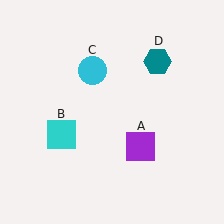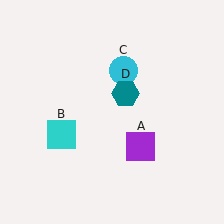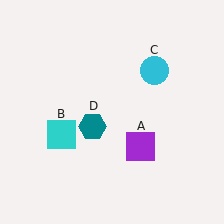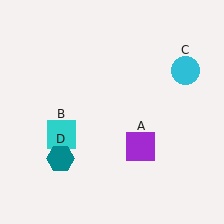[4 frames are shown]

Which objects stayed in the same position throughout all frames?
Purple square (object A) and cyan square (object B) remained stationary.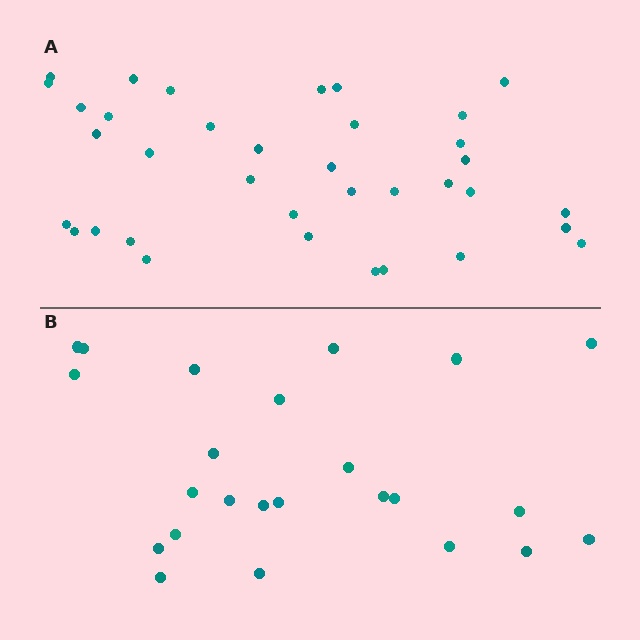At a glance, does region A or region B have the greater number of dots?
Region A (the top region) has more dots.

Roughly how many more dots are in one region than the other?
Region A has roughly 12 or so more dots than region B.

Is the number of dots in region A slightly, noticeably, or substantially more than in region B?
Region A has substantially more. The ratio is roughly 1.5 to 1.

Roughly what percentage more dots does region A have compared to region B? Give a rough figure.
About 50% more.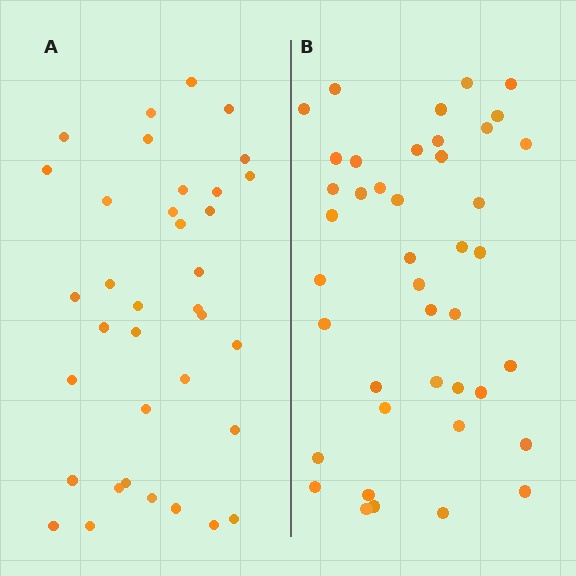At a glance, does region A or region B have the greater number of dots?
Region B (the right region) has more dots.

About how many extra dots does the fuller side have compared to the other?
Region B has about 6 more dots than region A.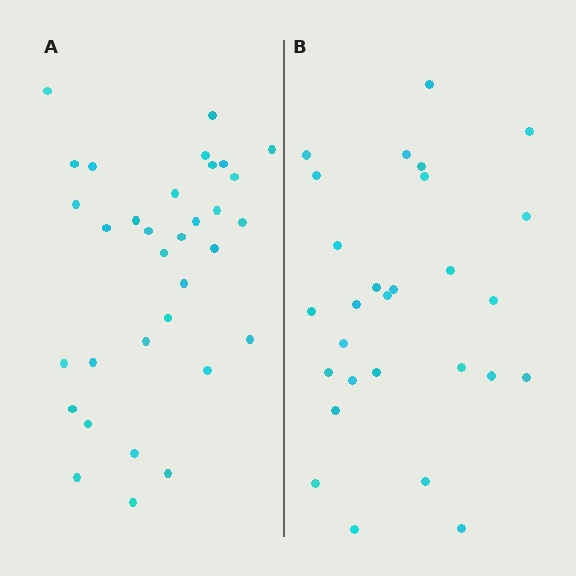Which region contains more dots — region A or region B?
Region A (the left region) has more dots.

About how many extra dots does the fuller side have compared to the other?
Region A has about 5 more dots than region B.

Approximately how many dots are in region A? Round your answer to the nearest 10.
About 30 dots. (The exact count is 33, which rounds to 30.)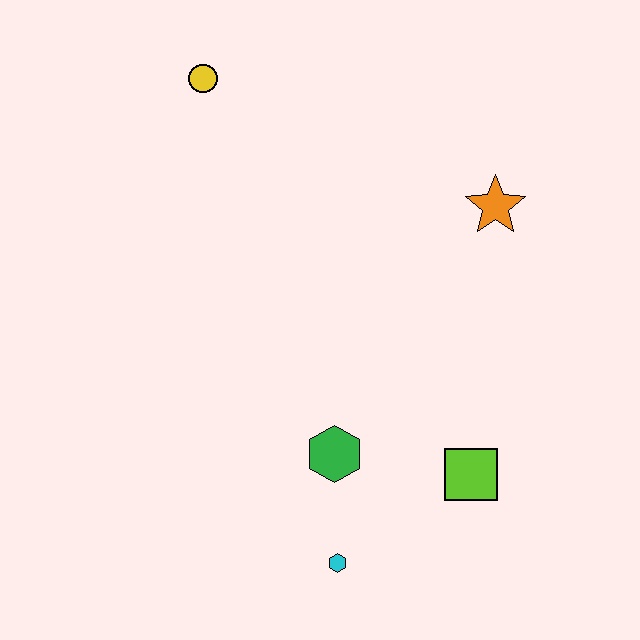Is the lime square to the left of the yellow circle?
No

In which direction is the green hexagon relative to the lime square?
The green hexagon is to the left of the lime square.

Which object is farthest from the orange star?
The cyan hexagon is farthest from the orange star.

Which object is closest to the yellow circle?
The orange star is closest to the yellow circle.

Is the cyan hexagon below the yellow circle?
Yes